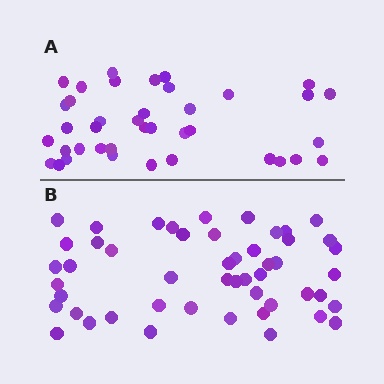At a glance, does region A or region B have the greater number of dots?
Region B (the bottom region) has more dots.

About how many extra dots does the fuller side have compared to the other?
Region B has roughly 12 or so more dots than region A.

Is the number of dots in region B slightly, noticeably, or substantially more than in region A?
Region B has noticeably more, but not dramatically so. The ratio is roughly 1.3 to 1.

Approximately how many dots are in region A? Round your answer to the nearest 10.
About 40 dots. (The exact count is 39, which rounds to 40.)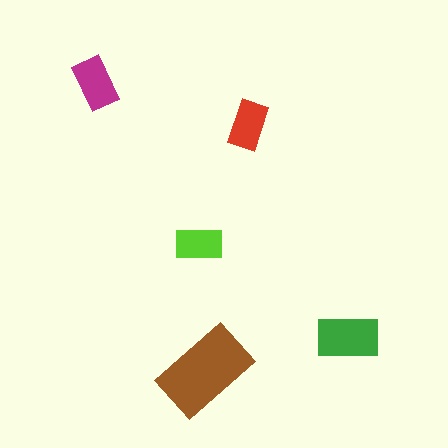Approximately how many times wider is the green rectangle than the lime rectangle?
About 1.5 times wider.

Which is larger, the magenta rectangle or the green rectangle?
The green one.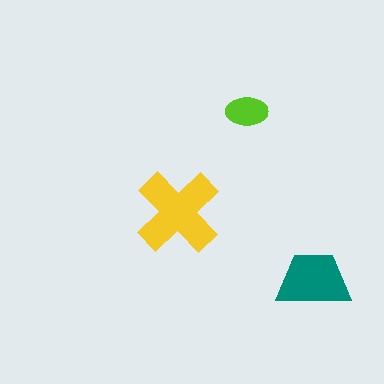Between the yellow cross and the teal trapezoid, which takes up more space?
The yellow cross.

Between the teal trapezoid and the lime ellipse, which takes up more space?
The teal trapezoid.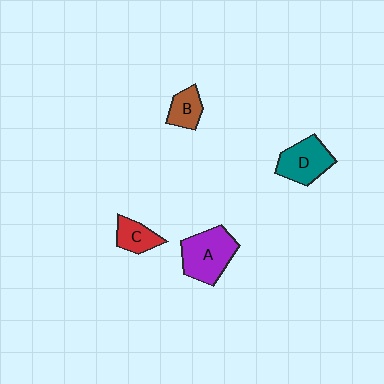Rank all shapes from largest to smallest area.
From largest to smallest: A (purple), D (teal), C (red), B (brown).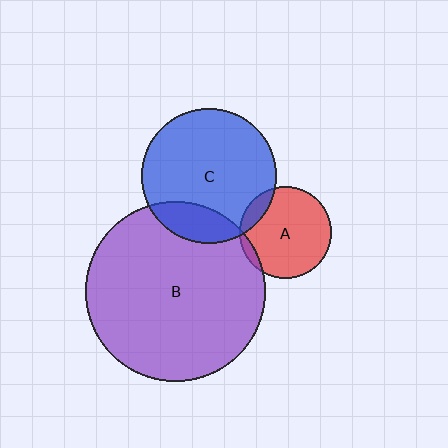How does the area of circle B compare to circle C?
Approximately 1.8 times.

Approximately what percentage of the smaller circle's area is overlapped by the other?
Approximately 20%.